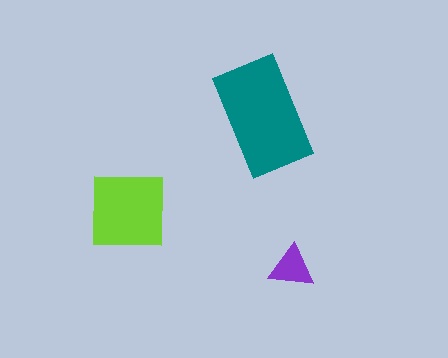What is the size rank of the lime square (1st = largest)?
2nd.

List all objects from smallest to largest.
The purple triangle, the lime square, the teal rectangle.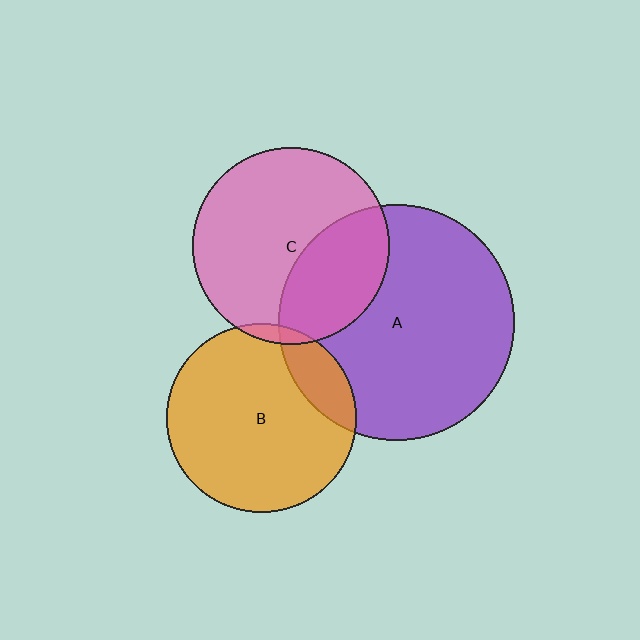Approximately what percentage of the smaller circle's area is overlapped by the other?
Approximately 15%.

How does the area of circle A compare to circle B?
Approximately 1.6 times.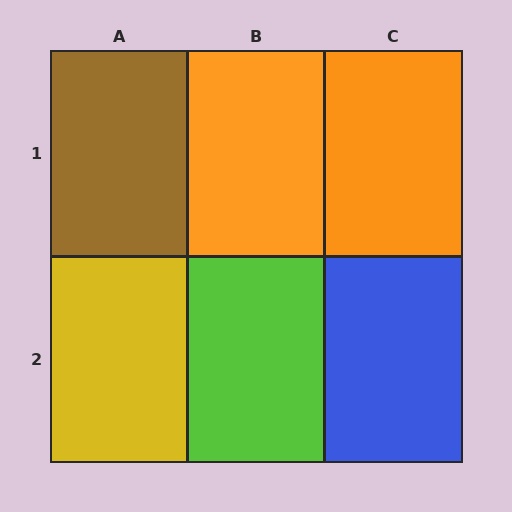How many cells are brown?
1 cell is brown.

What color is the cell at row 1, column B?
Orange.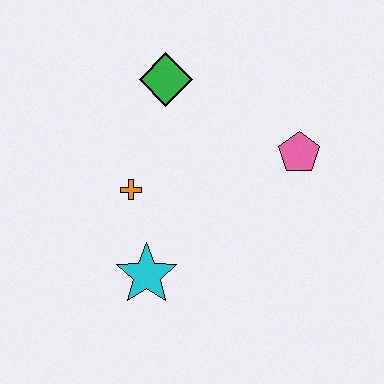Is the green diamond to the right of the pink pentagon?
No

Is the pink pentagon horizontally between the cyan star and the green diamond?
No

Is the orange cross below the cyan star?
No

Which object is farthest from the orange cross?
The pink pentagon is farthest from the orange cross.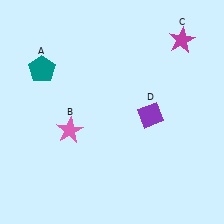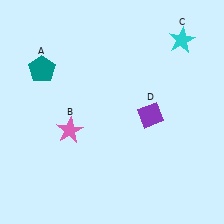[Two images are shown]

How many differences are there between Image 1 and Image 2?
There is 1 difference between the two images.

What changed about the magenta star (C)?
In Image 1, C is magenta. In Image 2, it changed to cyan.